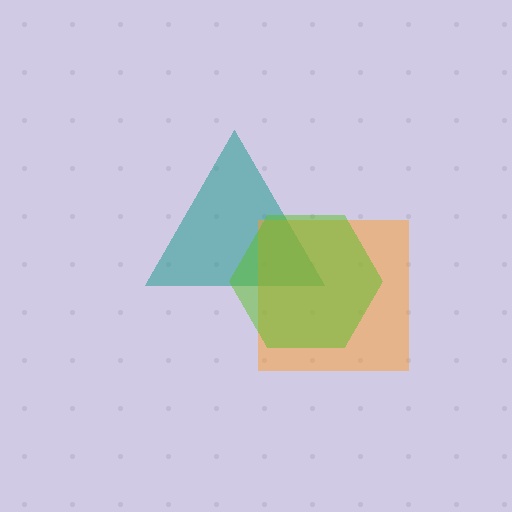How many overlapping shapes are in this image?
There are 3 overlapping shapes in the image.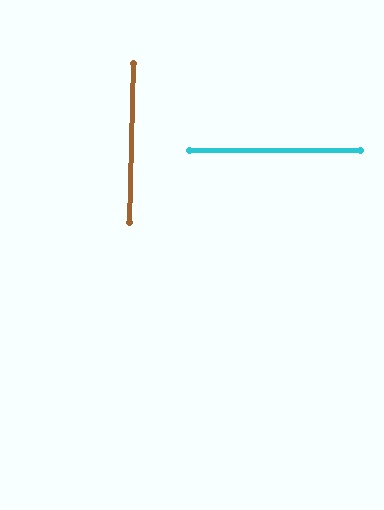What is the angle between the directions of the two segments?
Approximately 89 degrees.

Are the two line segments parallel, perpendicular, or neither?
Perpendicular — they meet at approximately 89°.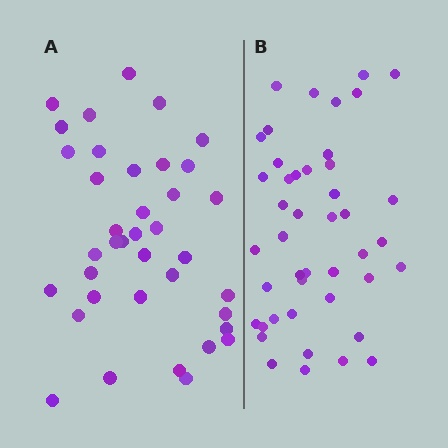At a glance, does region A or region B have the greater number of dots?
Region B (the right region) has more dots.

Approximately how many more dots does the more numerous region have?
Region B has about 6 more dots than region A.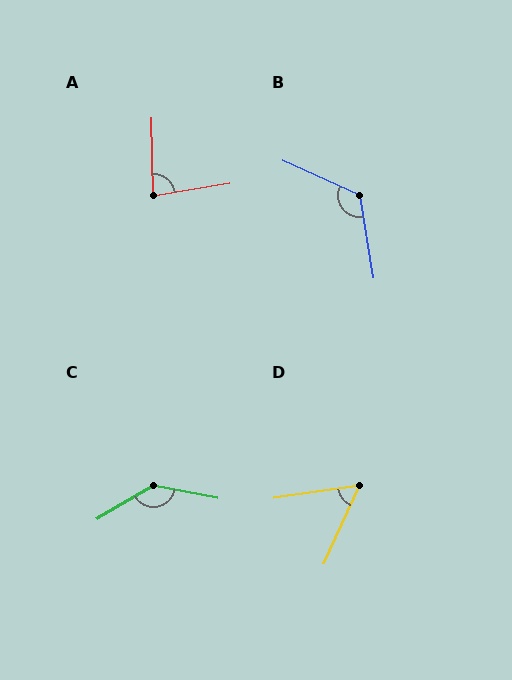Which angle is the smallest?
D, at approximately 57 degrees.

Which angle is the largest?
C, at approximately 139 degrees.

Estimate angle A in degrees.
Approximately 81 degrees.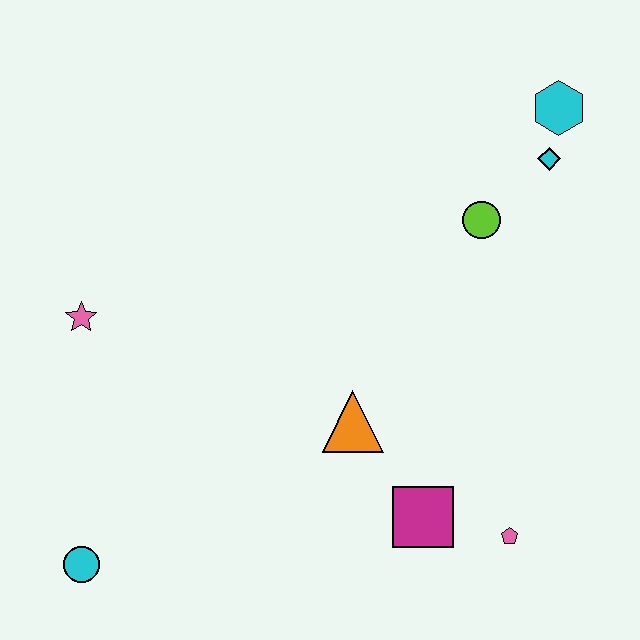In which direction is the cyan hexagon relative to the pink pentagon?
The cyan hexagon is above the pink pentagon.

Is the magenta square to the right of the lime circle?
No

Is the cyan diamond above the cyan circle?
Yes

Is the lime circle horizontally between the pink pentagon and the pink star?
Yes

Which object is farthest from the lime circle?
The cyan circle is farthest from the lime circle.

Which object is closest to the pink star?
The cyan circle is closest to the pink star.